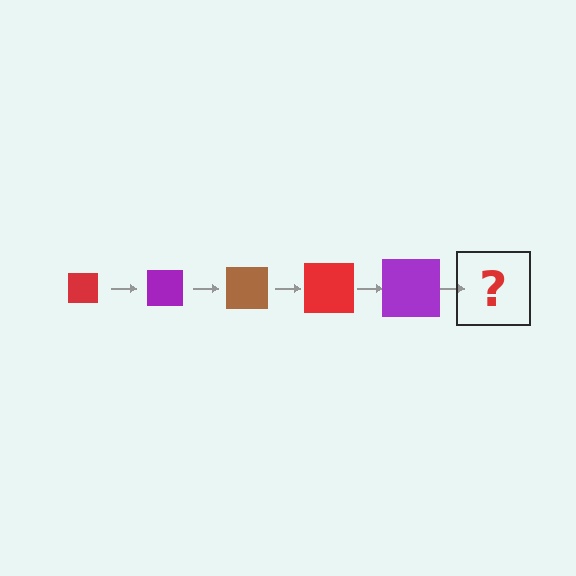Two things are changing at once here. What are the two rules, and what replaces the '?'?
The two rules are that the square grows larger each step and the color cycles through red, purple, and brown. The '?' should be a brown square, larger than the previous one.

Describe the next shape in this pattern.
It should be a brown square, larger than the previous one.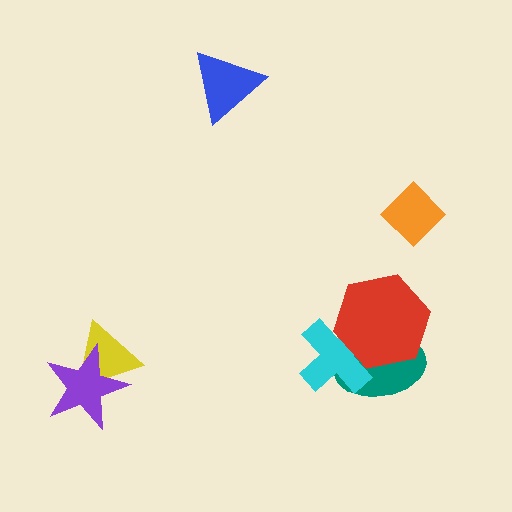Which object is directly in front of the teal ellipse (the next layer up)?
The cyan cross is directly in front of the teal ellipse.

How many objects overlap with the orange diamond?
0 objects overlap with the orange diamond.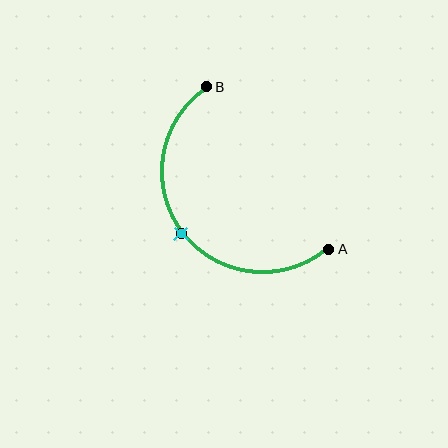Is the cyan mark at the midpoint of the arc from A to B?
Yes. The cyan mark lies on the arc at equal arc-length from both A and B — it is the arc midpoint.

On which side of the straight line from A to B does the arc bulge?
The arc bulges below and to the left of the straight line connecting A and B.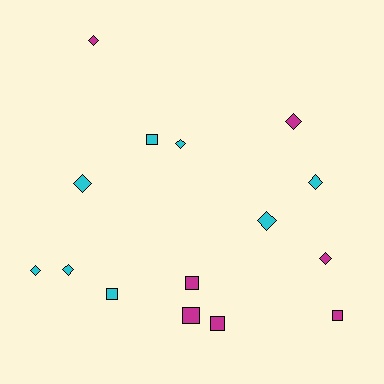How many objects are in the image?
There are 15 objects.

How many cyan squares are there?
There are 2 cyan squares.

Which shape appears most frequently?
Diamond, with 9 objects.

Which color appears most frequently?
Cyan, with 8 objects.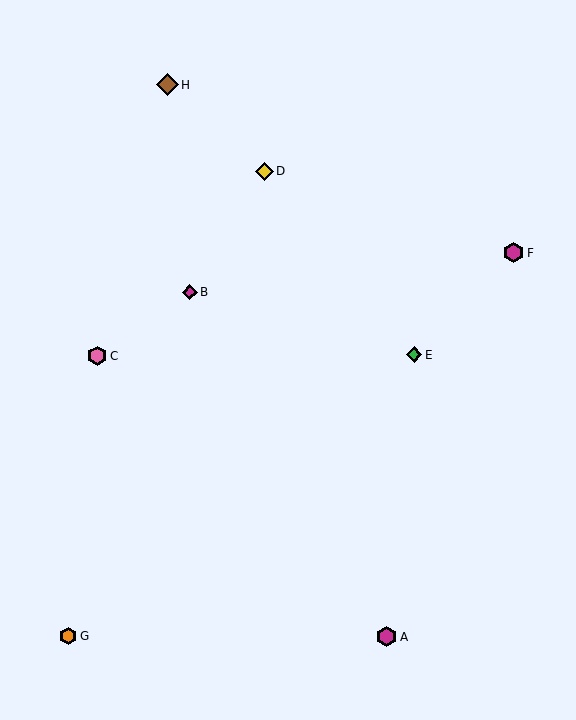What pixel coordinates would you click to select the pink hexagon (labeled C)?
Click at (97, 356) to select the pink hexagon C.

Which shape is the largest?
The brown diamond (labeled H) is the largest.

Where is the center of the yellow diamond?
The center of the yellow diamond is at (264, 171).